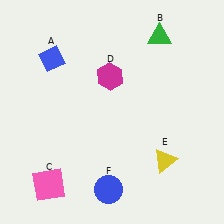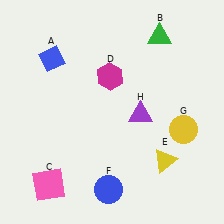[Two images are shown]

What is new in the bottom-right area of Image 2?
A purple triangle (H) was added in the bottom-right area of Image 2.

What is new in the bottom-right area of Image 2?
A yellow circle (G) was added in the bottom-right area of Image 2.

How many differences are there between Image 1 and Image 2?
There are 2 differences between the two images.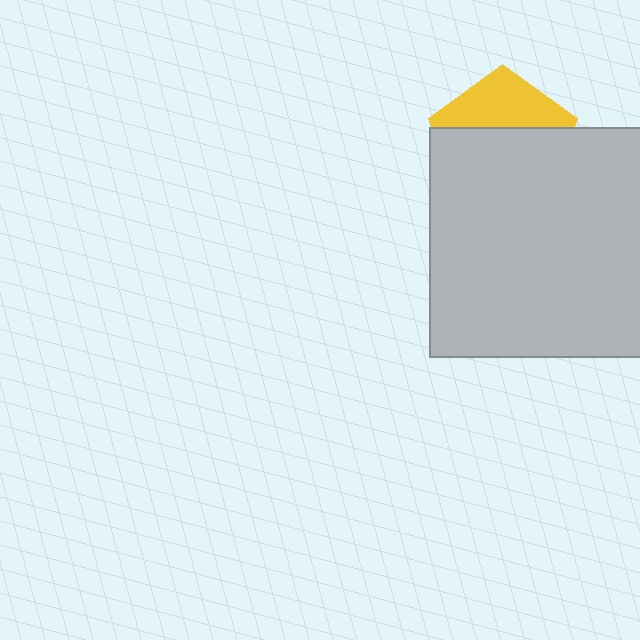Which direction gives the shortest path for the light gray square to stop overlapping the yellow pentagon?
Moving down gives the shortest separation.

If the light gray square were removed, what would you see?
You would see the complete yellow pentagon.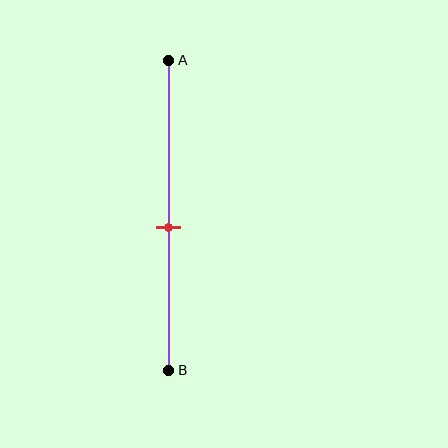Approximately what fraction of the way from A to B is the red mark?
The red mark is approximately 55% of the way from A to B.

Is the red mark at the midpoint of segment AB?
No, the mark is at about 55% from A, not at the 50% midpoint.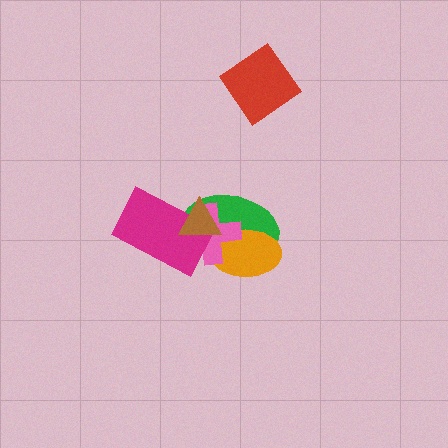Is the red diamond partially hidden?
No, no other shape covers it.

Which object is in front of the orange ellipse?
The pink cross is in front of the orange ellipse.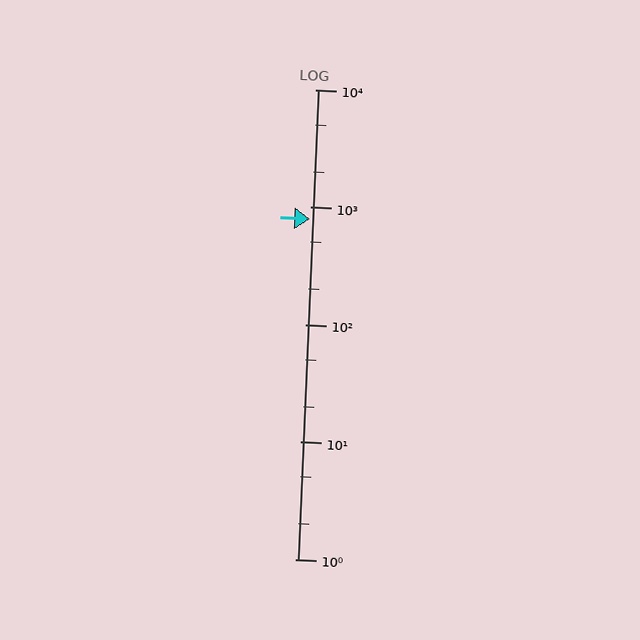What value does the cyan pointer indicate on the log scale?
The pointer indicates approximately 790.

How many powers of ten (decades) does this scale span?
The scale spans 4 decades, from 1 to 10000.